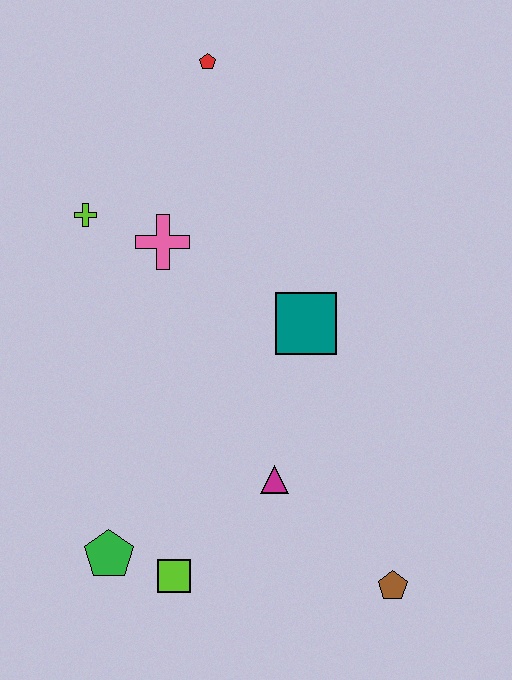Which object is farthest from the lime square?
The red pentagon is farthest from the lime square.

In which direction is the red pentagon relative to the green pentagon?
The red pentagon is above the green pentagon.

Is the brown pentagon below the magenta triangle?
Yes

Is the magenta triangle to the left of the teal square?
Yes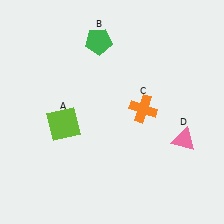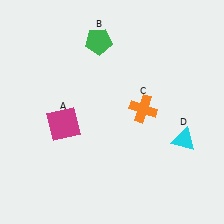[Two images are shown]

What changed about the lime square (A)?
In Image 1, A is lime. In Image 2, it changed to magenta.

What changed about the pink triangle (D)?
In Image 1, D is pink. In Image 2, it changed to cyan.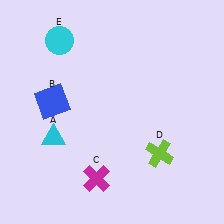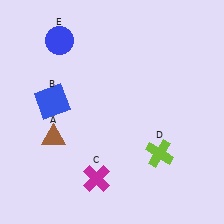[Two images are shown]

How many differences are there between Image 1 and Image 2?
There are 2 differences between the two images.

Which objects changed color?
A changed from cyan to brown. E changed from cyan to blue.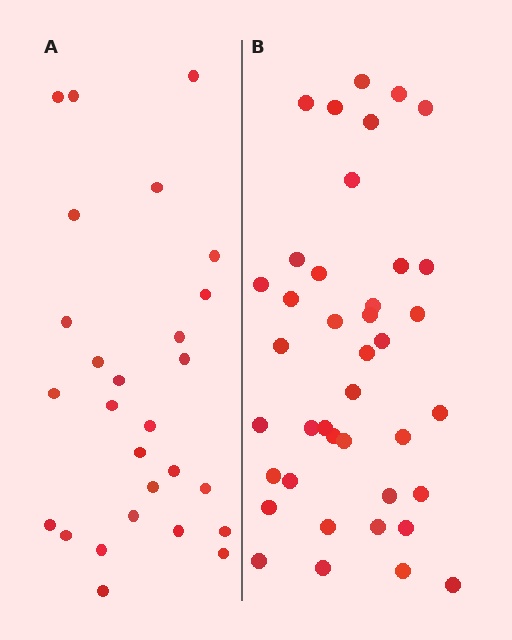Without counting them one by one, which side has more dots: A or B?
Region B (the right region) has more dots.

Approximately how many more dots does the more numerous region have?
Region B has approximately 15 more dots than region A.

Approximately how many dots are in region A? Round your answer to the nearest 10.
About 30 dots. (The exact count is 27, which rounds to 30.)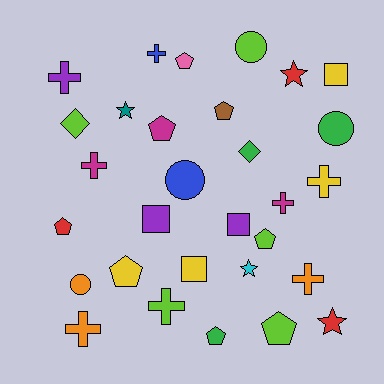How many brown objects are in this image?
There is 1 brown object.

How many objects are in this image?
There are 30 objects.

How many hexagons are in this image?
There are no hexagons.